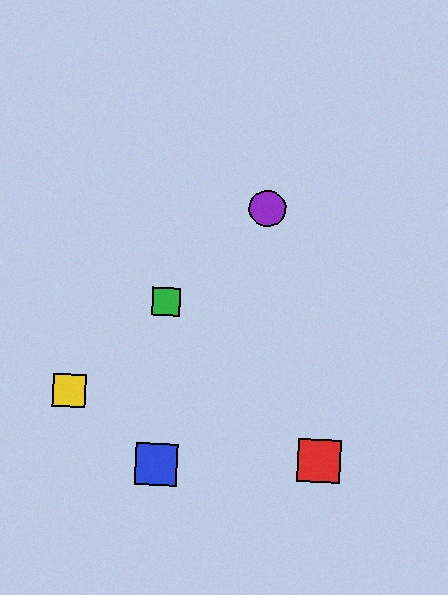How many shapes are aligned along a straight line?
3 shapes (the green square, the yellow square, the purple circle) are aligned along a straight line.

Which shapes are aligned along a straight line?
The green square, the yellow square, the purple circle are aligned along a straight line.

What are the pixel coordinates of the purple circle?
The purple circle is at (268, 208).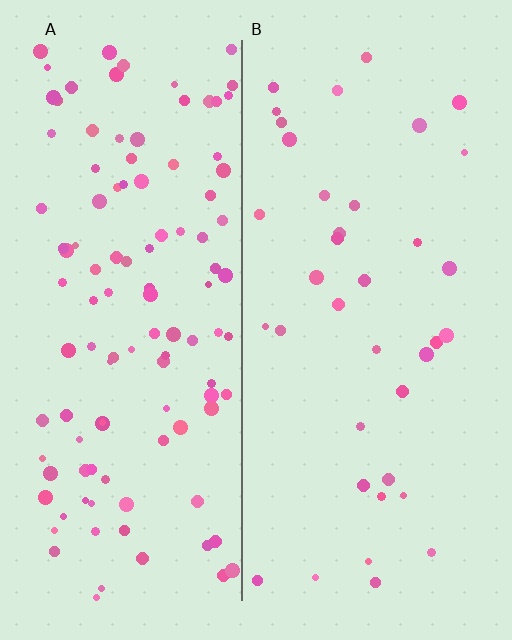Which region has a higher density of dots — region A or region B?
A (the left).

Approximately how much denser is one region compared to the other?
Approximately 3.0× — region A over region B.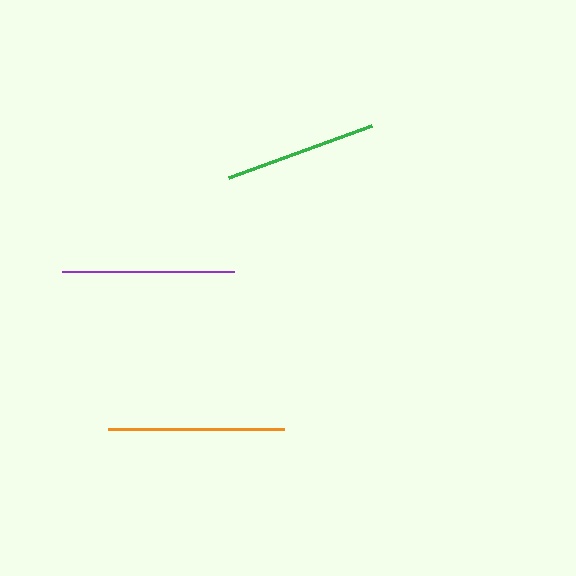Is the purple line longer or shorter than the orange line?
The orange line is longer than the purple line.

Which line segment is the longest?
The orange line is the longest at approximately 176 pixels.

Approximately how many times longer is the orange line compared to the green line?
The orange line is approximately 1.2 times the length of the green line.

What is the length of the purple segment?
The purple segment is approximately 172 pixels long.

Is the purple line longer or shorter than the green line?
The purple line is longer than the green line.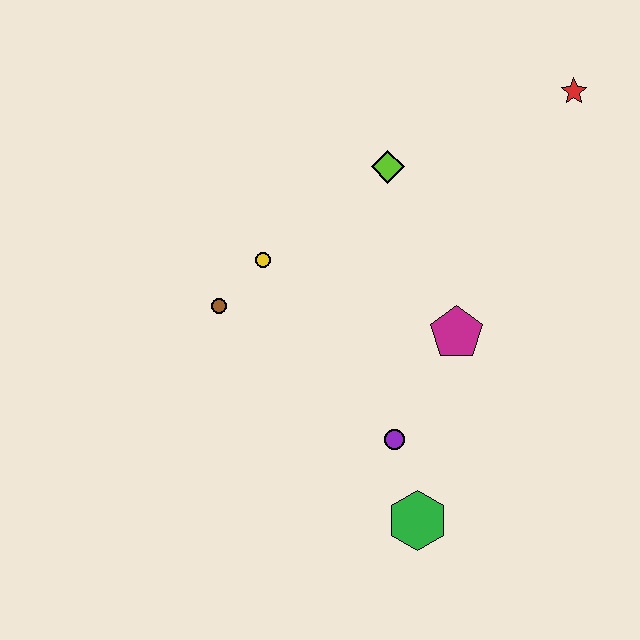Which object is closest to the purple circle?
The green hexagon is closest to the purple circle.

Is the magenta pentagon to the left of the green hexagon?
No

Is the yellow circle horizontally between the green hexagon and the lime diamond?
No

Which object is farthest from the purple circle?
The red star is farthest from the purple circle.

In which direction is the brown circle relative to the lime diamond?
The brown circle is to the left of the lime diamond.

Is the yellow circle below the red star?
Yes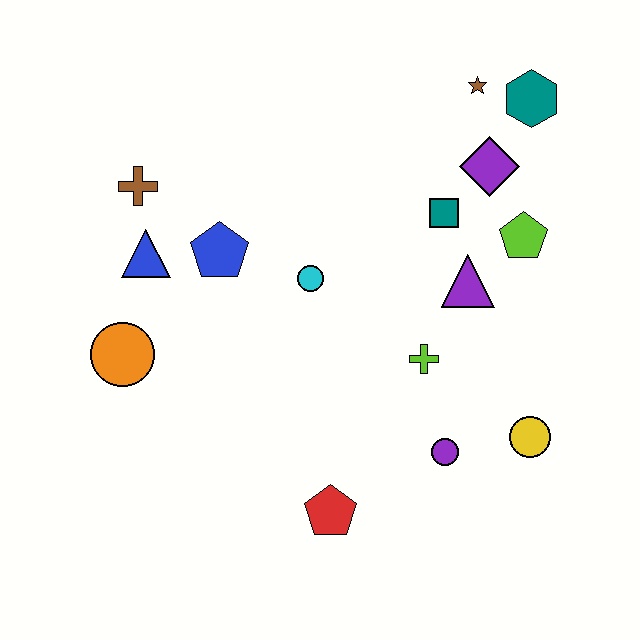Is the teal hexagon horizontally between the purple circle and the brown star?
No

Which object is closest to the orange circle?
The blue triangle is closest to the orange circle.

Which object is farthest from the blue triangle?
The yellow circle is farthest from the blue triangle.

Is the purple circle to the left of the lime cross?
No